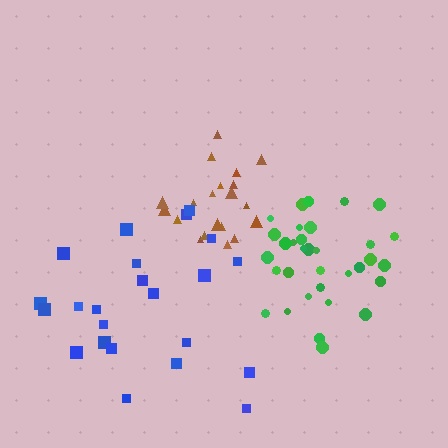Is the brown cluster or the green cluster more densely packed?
Brown.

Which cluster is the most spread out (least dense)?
Blue.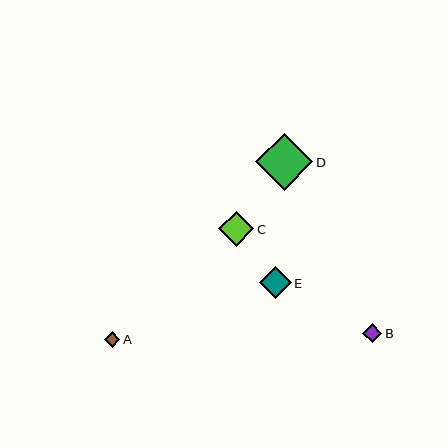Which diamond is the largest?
Diamond D is the largest with a size of approximately 57 pixels.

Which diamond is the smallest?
Diamond A is the smallest with a size of approximately 15 pixels.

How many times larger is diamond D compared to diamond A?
Diamond D is approximately 3.7 times the size of diamond A.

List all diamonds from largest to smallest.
From largest to smallest: D, C, E, B, A.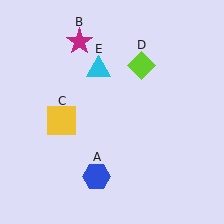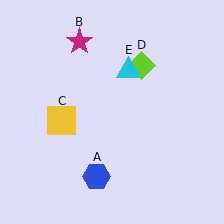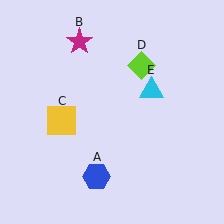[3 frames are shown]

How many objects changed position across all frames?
1 object changed position: cyan triangle (object E).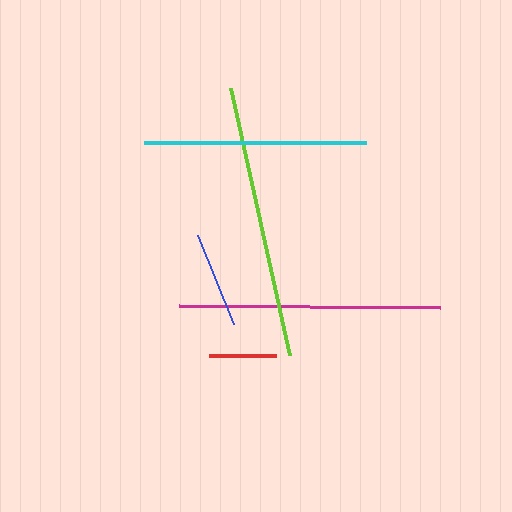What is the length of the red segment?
The red segment is approximately 67 pixels long.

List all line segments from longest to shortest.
From longest to shortest: lime, magenta, cyan, blue, red.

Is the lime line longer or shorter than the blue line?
The lime line is longer than the blue line.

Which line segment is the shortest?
The red line is the shortest at approximately 67 pixels.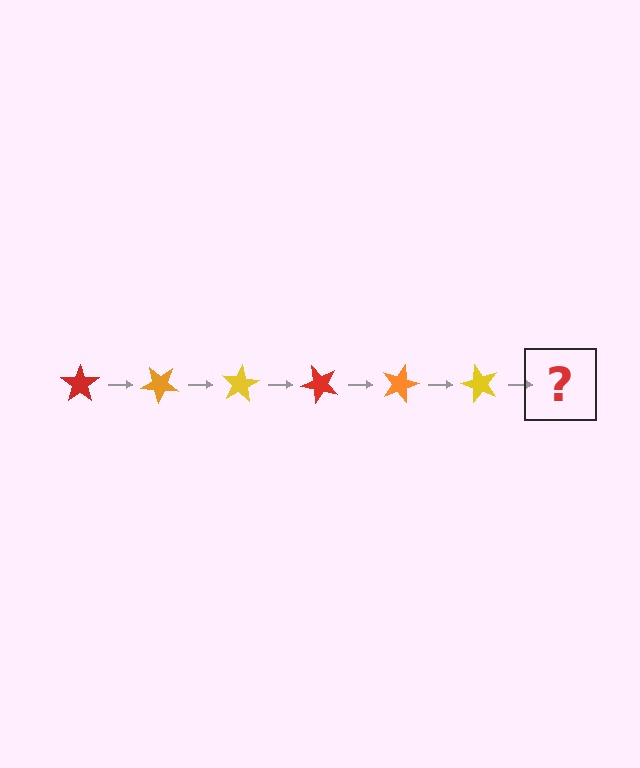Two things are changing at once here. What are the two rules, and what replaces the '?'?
The two rules are that it rotates 40 degrees each step and the color cycles through red, orange, and yellow. The '?' should be a red star, rotated 240 degrees from the start.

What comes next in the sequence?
The next element should be a red star, rotated 240 degrees from the start.